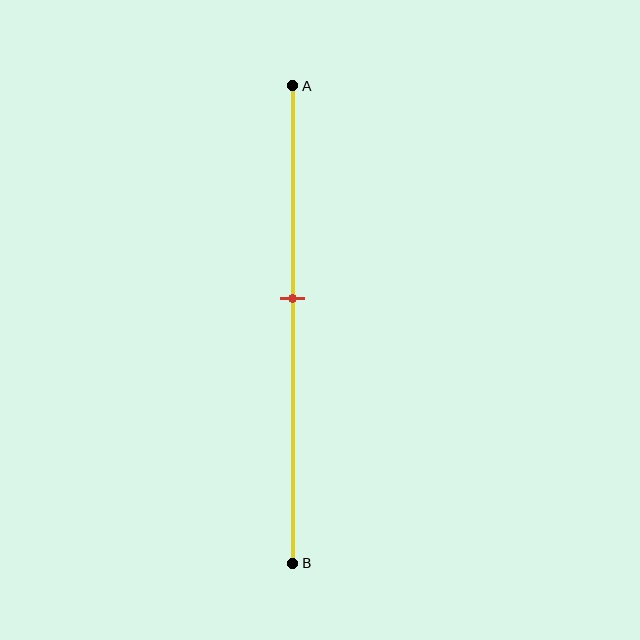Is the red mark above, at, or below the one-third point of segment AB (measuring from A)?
The red mark is below the one-third point of segment AB.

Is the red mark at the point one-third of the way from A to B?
No, the mark is at about 45% from A, not at the 33% one-third point.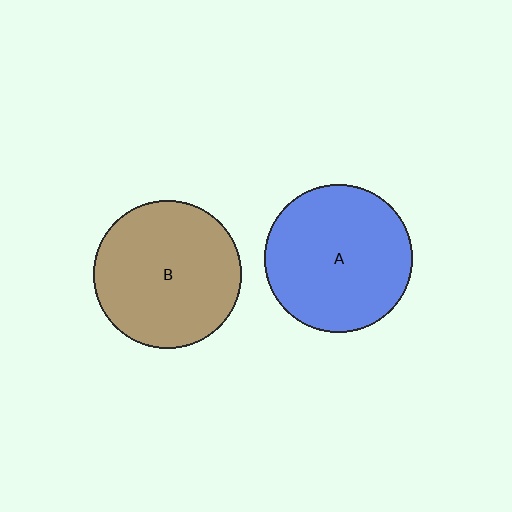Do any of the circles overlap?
No, none of the circles overlap.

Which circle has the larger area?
Circle A (blue).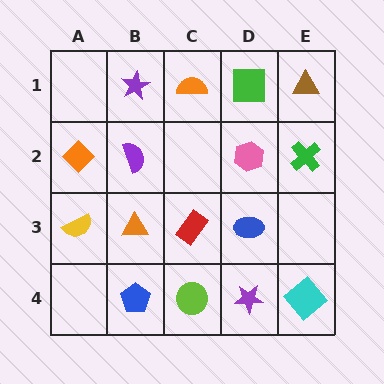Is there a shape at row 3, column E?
No, that cell is empty.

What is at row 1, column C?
An orange semicircle.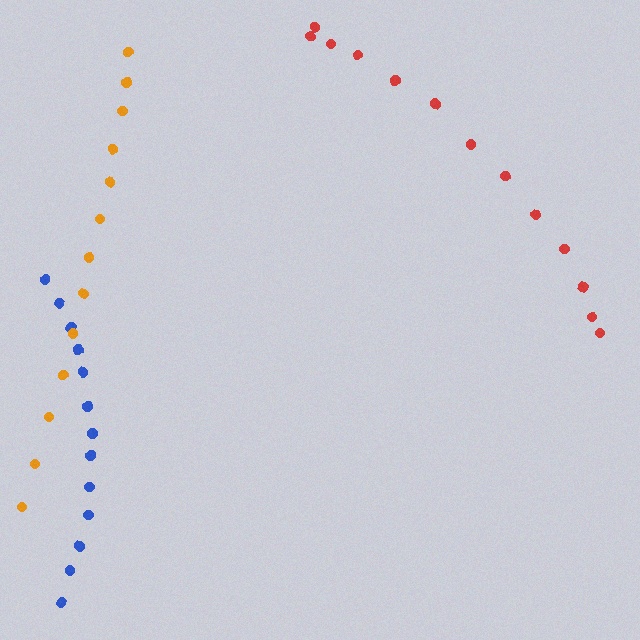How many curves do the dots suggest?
There are 3 distinct paths.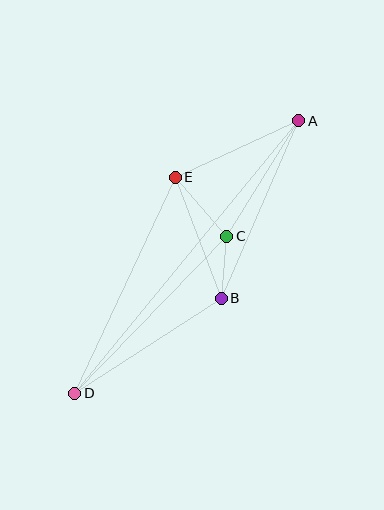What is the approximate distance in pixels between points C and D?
The distance between C and D is approximately 219 pixels.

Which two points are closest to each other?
Points B and C are closest to each other.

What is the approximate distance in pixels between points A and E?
The distance between A and E is approximately 136 pixels.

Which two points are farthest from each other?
Points A and D are farthest from each other.